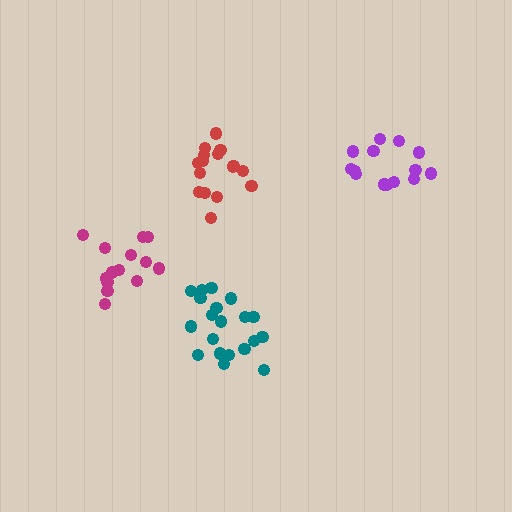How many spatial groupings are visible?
There are 4 spatial groupings.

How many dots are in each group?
Group 1: 15 dots, Group 2: 14 dots, Group 3: 16 dots, Group 4: 20 dots (65 total).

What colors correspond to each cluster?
The clusters are colored: purple, magenta, red, teal.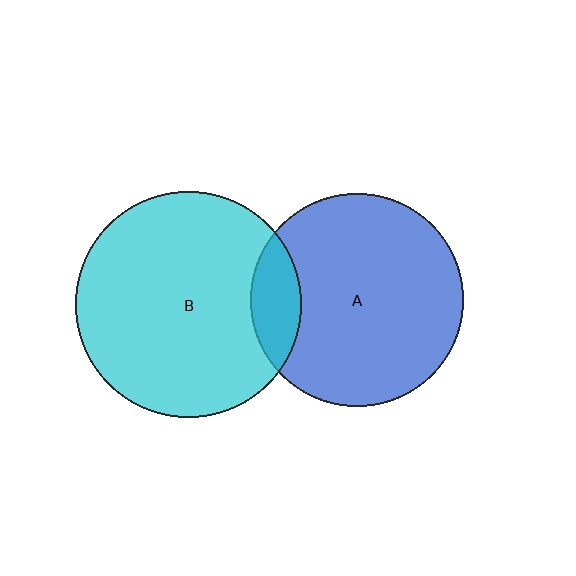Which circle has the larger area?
Circle B (cyan).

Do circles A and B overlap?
Yes.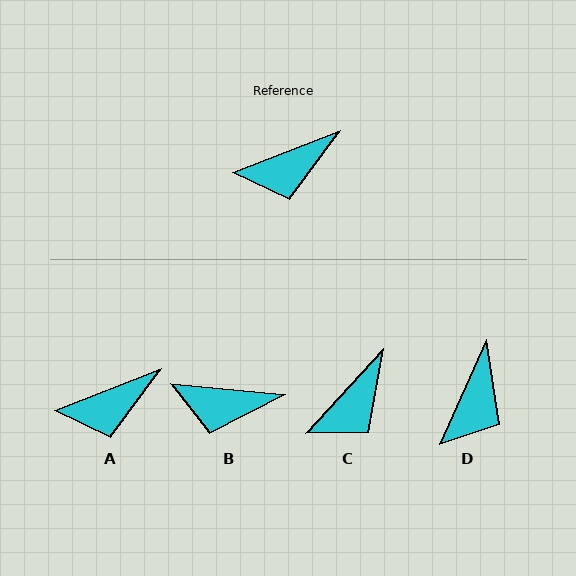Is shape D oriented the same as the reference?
No, it is off by about 44 degrees.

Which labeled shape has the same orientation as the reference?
A.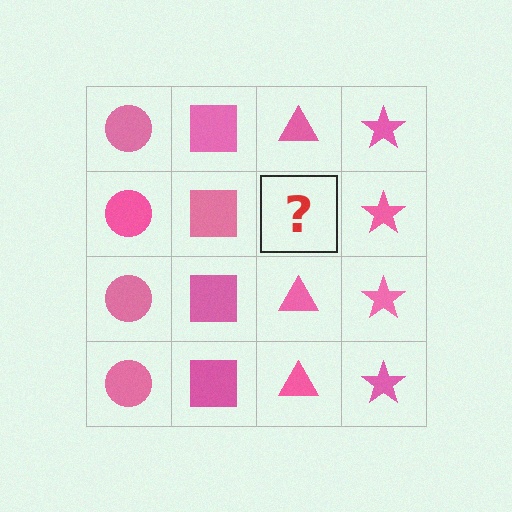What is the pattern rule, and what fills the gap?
The rule is that each column has a consistent shape. The gap should be filled with a pink triangle.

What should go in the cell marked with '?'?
The missing cell should contain a pink triangle.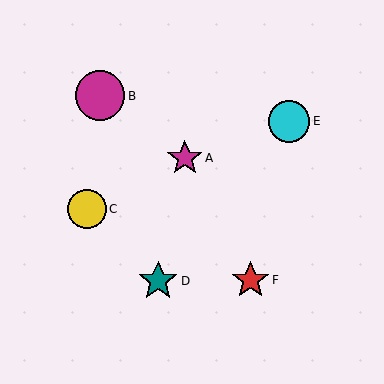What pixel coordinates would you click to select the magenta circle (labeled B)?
Click at (100, 96) to select the magenta circle B.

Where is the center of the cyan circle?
The center of the cyan circle is at (289, 121).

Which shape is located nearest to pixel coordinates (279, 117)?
The cyan circle (labeled E) at (289, 121) is nearest to that location.